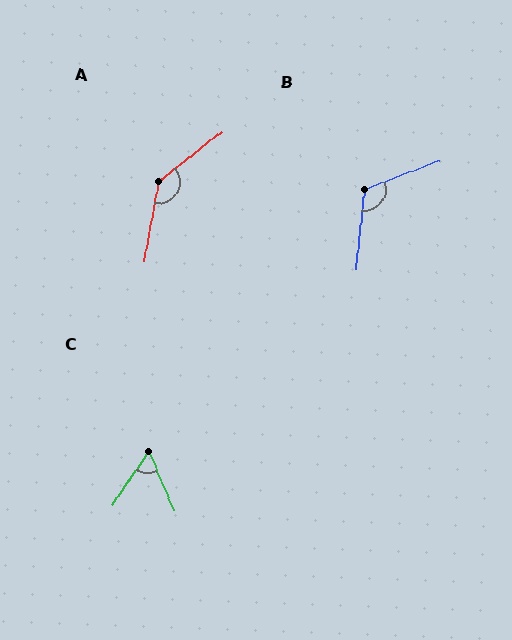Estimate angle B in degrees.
Approximately 117 degrees.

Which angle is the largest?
A, at approximately 138 degrees.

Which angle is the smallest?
C, at approximately 57 degrees.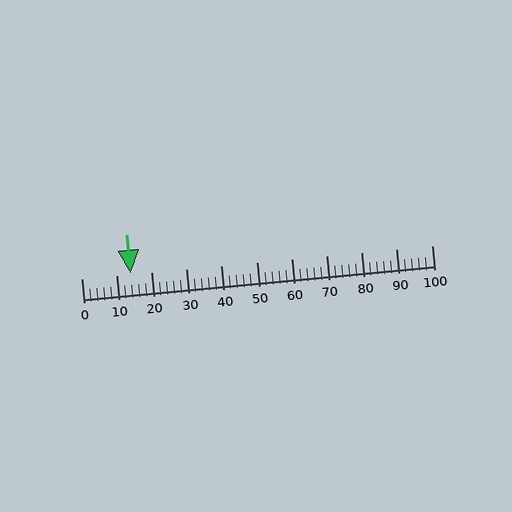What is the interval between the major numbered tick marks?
The major tick marks are spaced 10 units apart.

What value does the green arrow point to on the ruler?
The green arrow points to approximately 14.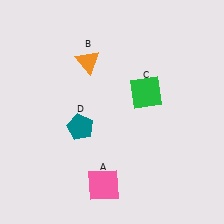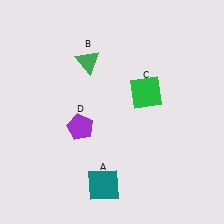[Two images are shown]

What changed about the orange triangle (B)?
In Image 1, B is orange. In Image 2, it changed to green.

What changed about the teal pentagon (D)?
In Image 1, D is teal. In Image 2, it changed to purple.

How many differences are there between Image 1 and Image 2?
There are 3 differences between the two images.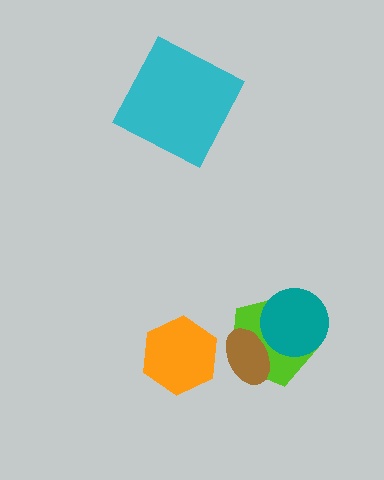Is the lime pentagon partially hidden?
Yes, it is partially covered by another shape.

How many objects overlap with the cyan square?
0 objects overlap with the cyan square.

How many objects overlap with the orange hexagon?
0 objects overlap with the orange hexagon.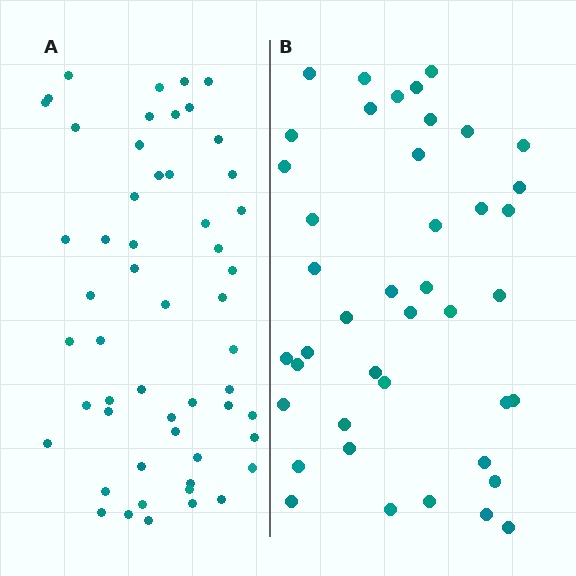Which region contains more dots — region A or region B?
Region A (the left region) has more dots.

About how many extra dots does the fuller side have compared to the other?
Region A has roughly 12 or so more dots than region B.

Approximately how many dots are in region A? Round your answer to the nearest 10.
About 50 dots. (The exact count is 54, which rounds to 50.)